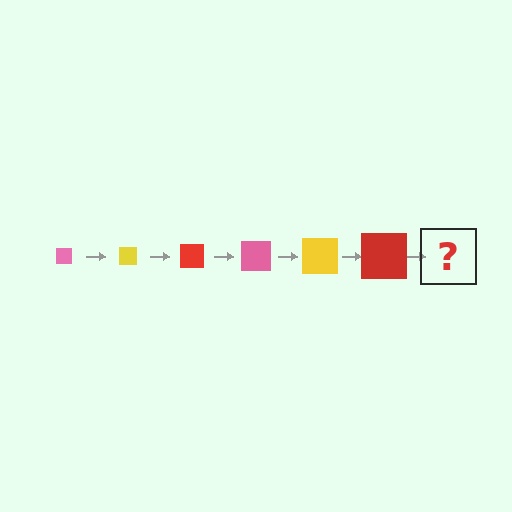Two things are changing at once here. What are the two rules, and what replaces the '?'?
The two rules are that the square grows larger each step and the color cycles through pink, yellow, and red. The '?' should be a pink square, larger than the previous one.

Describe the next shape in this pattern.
It should be a pink square, larger than the previous one.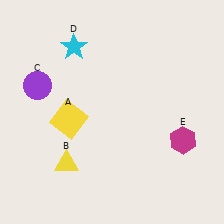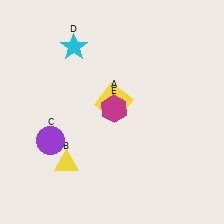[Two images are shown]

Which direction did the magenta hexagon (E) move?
The magenta hexagon (E) moved left.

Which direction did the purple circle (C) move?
The purple circle (C) moved down.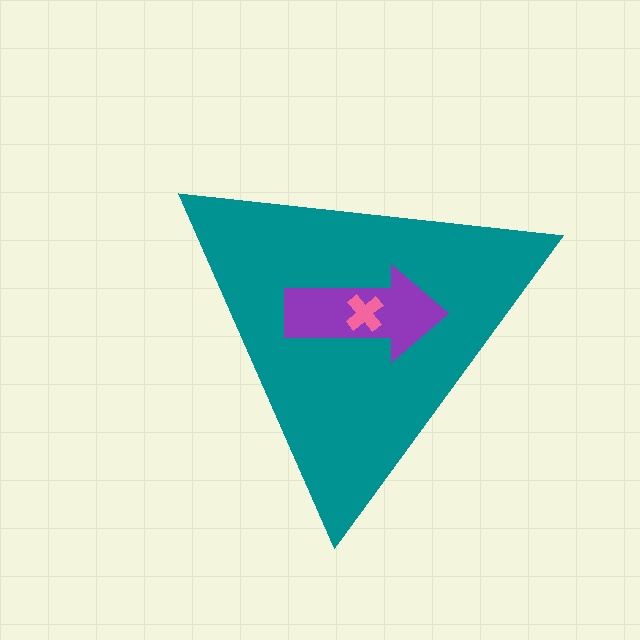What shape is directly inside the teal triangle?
The purple arrow.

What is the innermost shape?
The pink cross.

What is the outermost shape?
The teal triangle.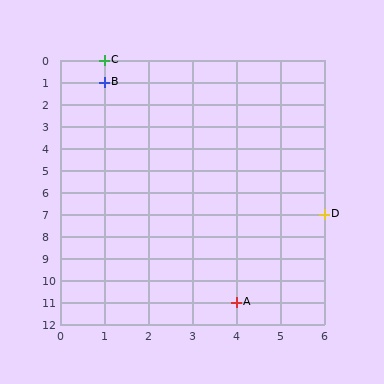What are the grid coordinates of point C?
Point C is at grid coordinates (1, 0).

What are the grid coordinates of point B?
Point B is at grid coordinates (1, 1).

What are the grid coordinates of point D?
Point D is at grid coordinates (6, 7).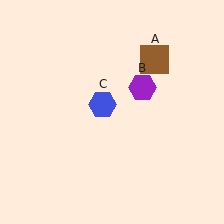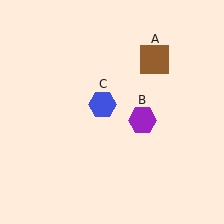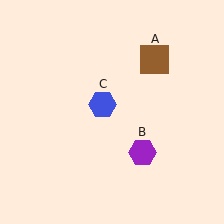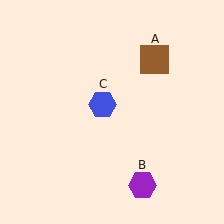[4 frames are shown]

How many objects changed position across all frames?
1 object changed position: purple hexagon (object B).